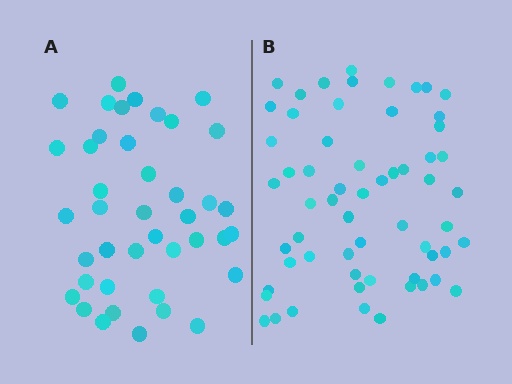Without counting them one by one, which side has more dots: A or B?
Region B (the right region) has more dots.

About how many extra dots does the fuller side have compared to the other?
Region B has approximately 20 more dots than region A.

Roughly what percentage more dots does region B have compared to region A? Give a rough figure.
About 45% more.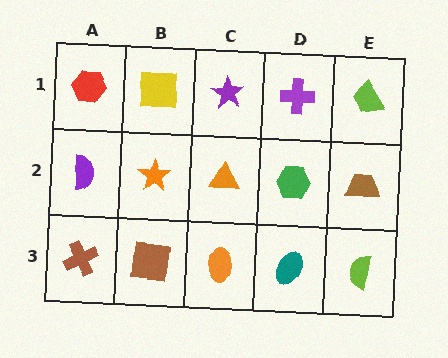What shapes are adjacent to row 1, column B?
An orange star (row 2, column B), a red hexagon (row 1, column A), a purple star (row 1, column C).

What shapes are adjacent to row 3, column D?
A green hexagon (row 2, column D), an orange ellipse (row 3, column C), a lime semicircle (row 3, column E).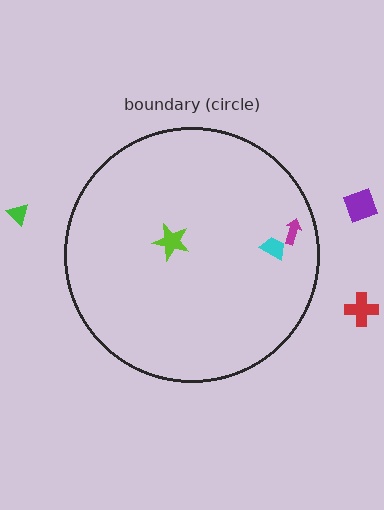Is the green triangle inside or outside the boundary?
Outside.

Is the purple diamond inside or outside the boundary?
Outside.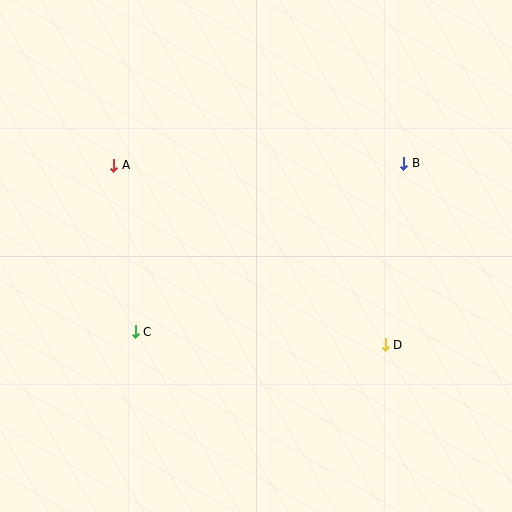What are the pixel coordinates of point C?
Point C is at (135, 332).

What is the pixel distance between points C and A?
The distance between C and A is 168 pixels.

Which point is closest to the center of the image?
Point C at (135, 332) is closest to the center.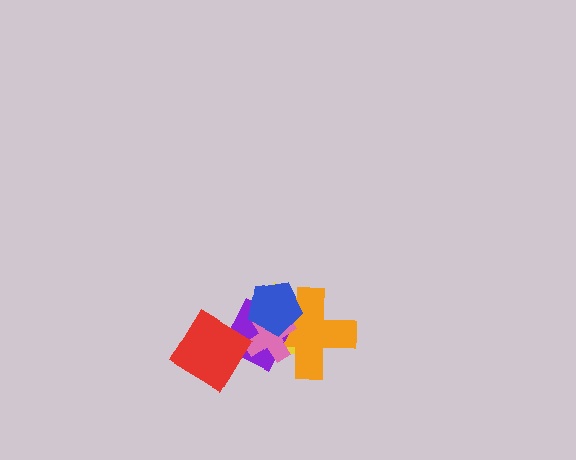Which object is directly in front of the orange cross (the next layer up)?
The purple square is directly in front of the orange cross.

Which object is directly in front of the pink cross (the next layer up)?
The blue pentagon is directly in front of the pink cross.